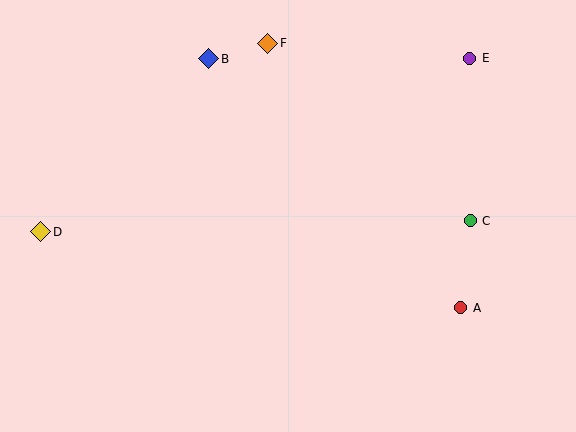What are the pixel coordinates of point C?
Point C is at (470, 221).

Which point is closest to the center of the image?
Point F at (268, 43) is closest to the center.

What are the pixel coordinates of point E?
Point E is at (470, 58).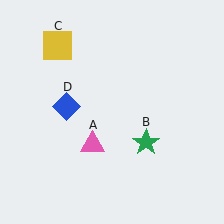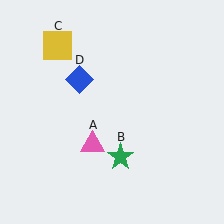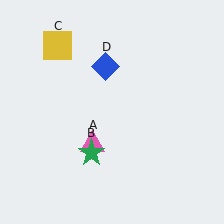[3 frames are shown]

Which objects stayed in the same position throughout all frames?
Pink triangle (object A) and yellow square (object C) remained stationary.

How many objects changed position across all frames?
2 objects changed position: green star (object B), blue diamond (object D).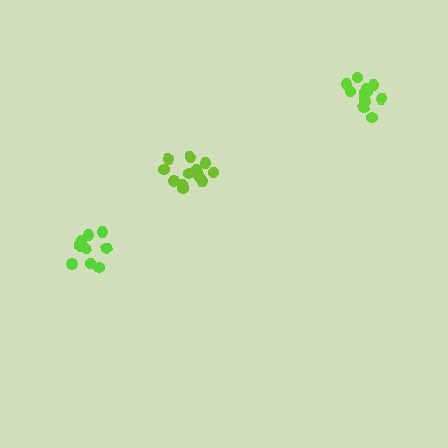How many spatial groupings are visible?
There are 3 spatial groupings.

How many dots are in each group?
Group 1: 14 dots, Group 2: 10 dots, Group 3: 12 dots (36 total).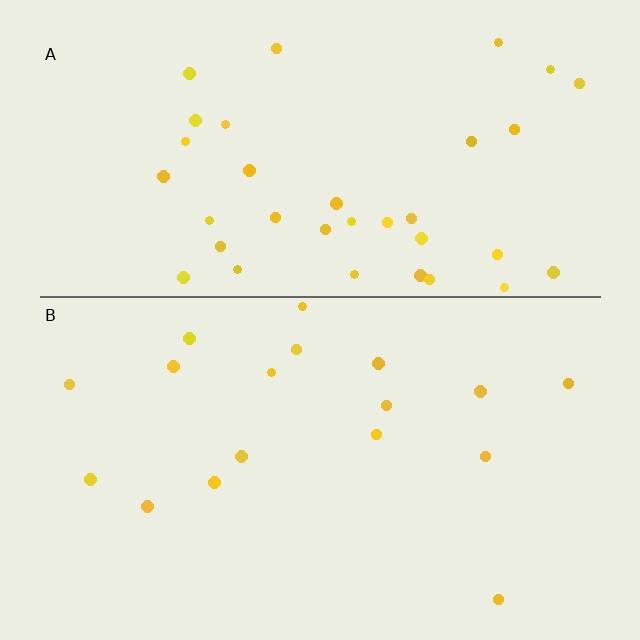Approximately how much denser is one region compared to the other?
Approximately 2.0× — region A over region B.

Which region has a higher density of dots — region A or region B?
A (the top).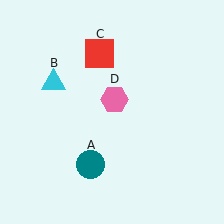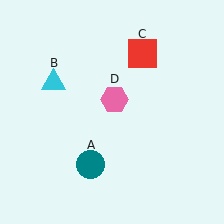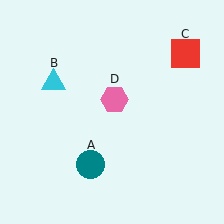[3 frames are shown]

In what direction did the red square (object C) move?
The red square (object C) moved right.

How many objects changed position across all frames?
1 object changed position: red square (object C).